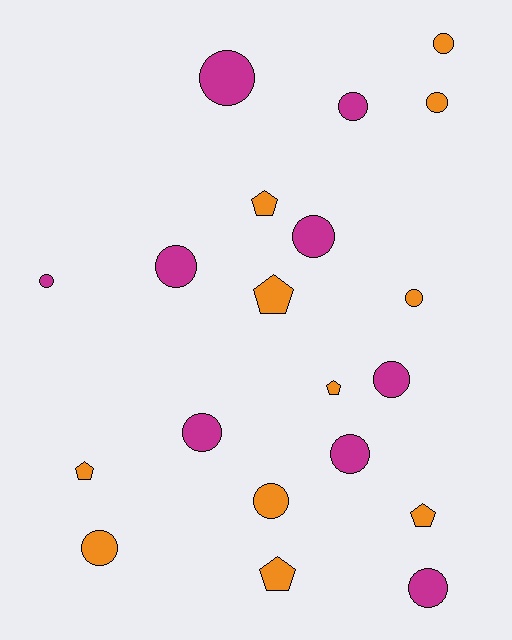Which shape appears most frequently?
Circle, with 14 objects.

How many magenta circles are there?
There are 9 magenta circles.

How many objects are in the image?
There are 20 objects.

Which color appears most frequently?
Orange, with 11 objects.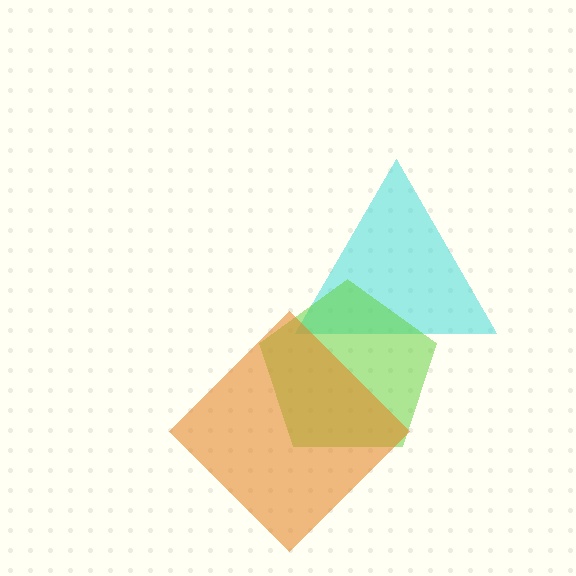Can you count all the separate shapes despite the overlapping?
Yes, there are 3 separate shapes.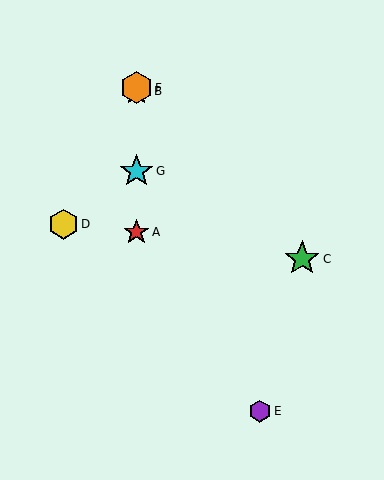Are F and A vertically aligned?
Yes, both are at x≈136.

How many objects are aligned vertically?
4 objects (A, B, F, G) are aligned vertically.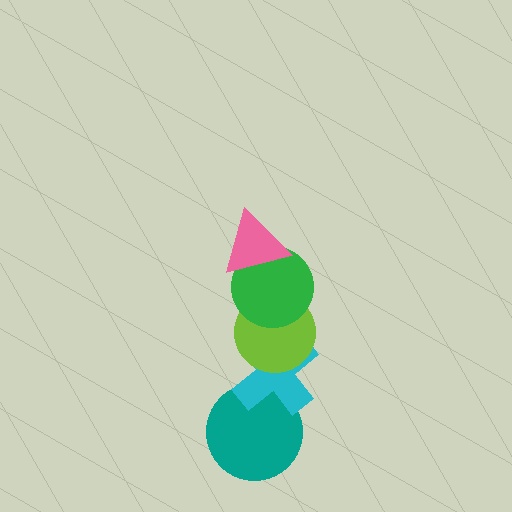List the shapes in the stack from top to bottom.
From top to bottom: the pink triangle, the green circle, the lime circle, the cyan cross, the teal circle.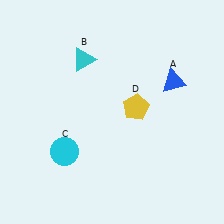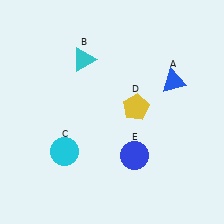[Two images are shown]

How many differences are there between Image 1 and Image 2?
There is 1 difference between the two images.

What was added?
A blue circle (E) was added in Image 2.